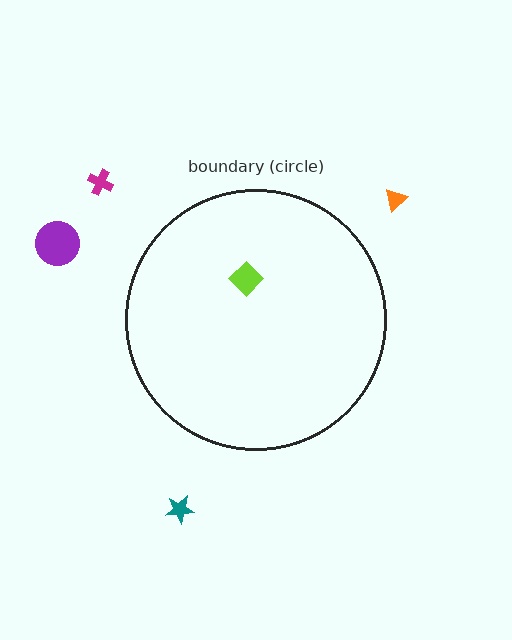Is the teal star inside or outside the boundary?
Outside.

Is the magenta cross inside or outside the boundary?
Outside.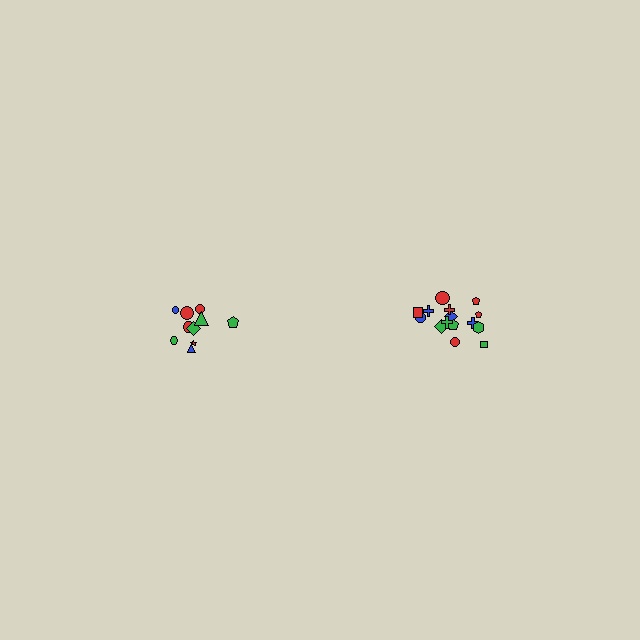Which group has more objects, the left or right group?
The right group.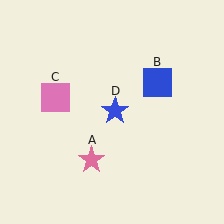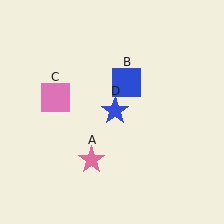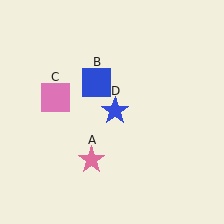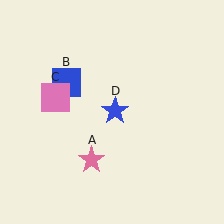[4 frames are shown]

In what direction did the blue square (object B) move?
The blue square (object B) moved left.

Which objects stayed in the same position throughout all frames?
Pink star (object A) and pink square (object C) and blue star (object D) remained stationary.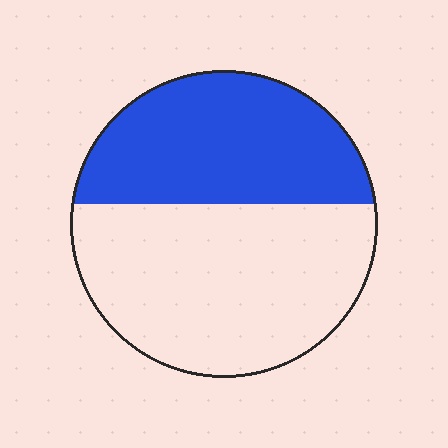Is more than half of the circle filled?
No.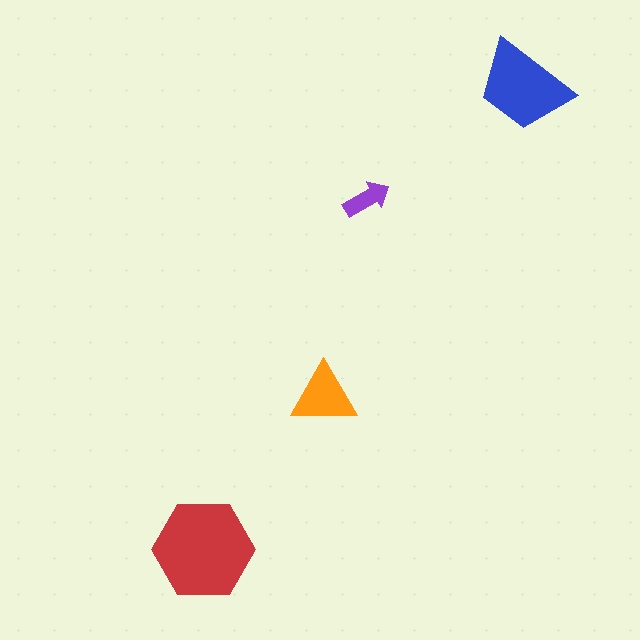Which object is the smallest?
The purple arrow.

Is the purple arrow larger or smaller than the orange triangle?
Smaller.